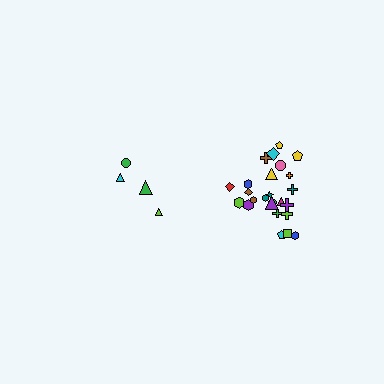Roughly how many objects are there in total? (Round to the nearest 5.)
Roughly 30 objects in total.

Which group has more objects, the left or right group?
The right group.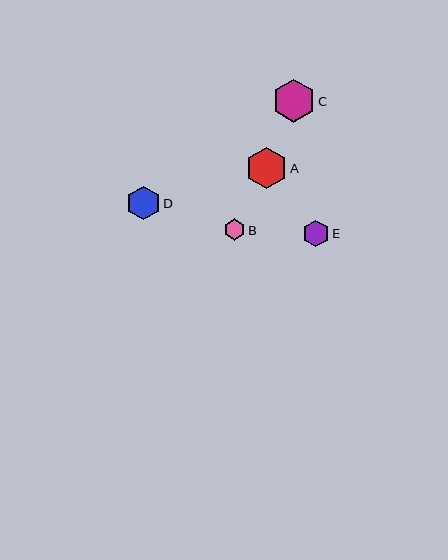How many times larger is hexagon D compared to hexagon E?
Hexagon D is approximately 1.3 times the size of hexagon E.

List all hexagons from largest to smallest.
From largest to smallest: C, A, D, E, B.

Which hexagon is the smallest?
Hexagon B is the smallest with a size of approximately 21 pixels.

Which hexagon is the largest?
Hexagon C is the largest with a size of approximately 43 pixels.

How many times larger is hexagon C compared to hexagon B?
Hexagon C is approximately 2.0 times the size of hexagon B.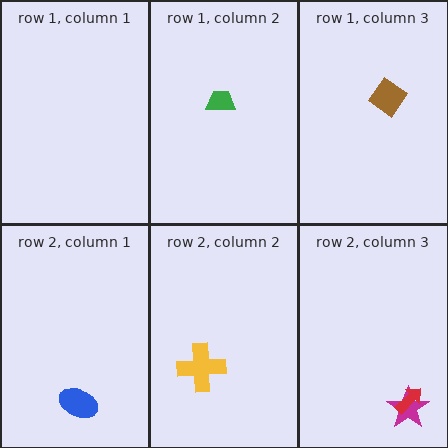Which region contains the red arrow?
The row 2, column 3 region.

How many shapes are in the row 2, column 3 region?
2.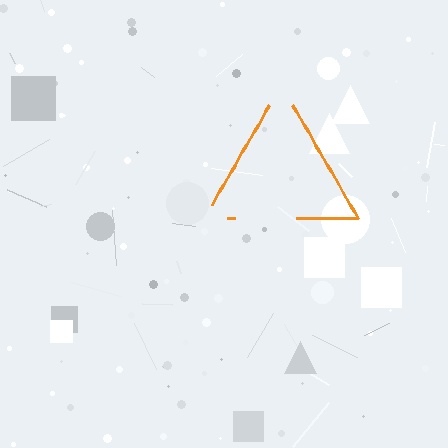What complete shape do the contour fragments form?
The contour fragments form a triangle.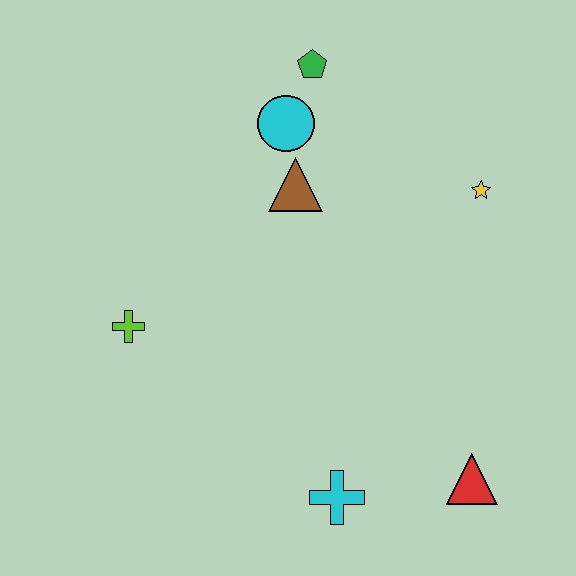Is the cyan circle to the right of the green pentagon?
No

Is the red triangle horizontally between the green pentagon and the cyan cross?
No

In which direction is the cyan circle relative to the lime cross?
The cyan circle is above the lime cross.